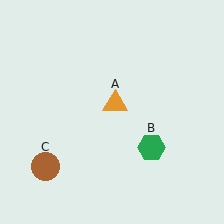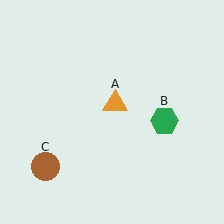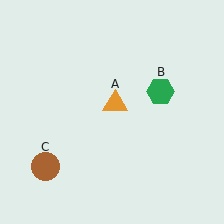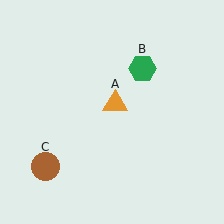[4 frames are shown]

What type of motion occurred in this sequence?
The green hexagon (object B) rotated counterclockwise around the center of the scene.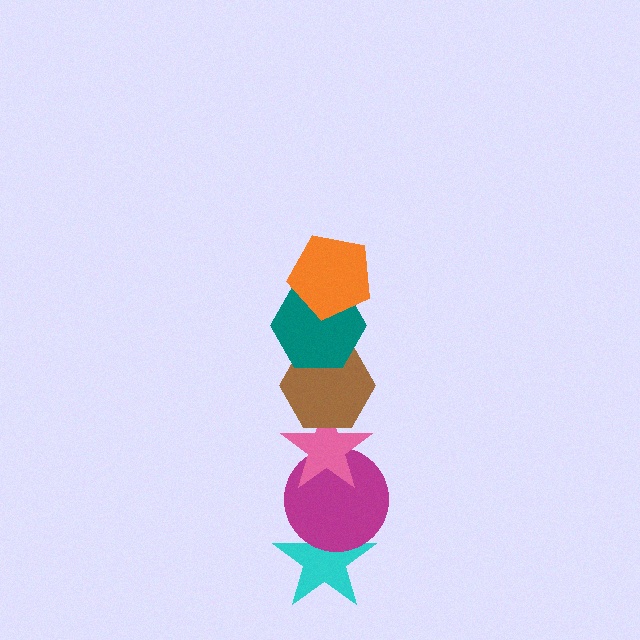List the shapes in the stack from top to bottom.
From top to bottom: the orange pentagon, the teal hexagon, the brown hexagon, the pink star, the magenta circle, the cyan star.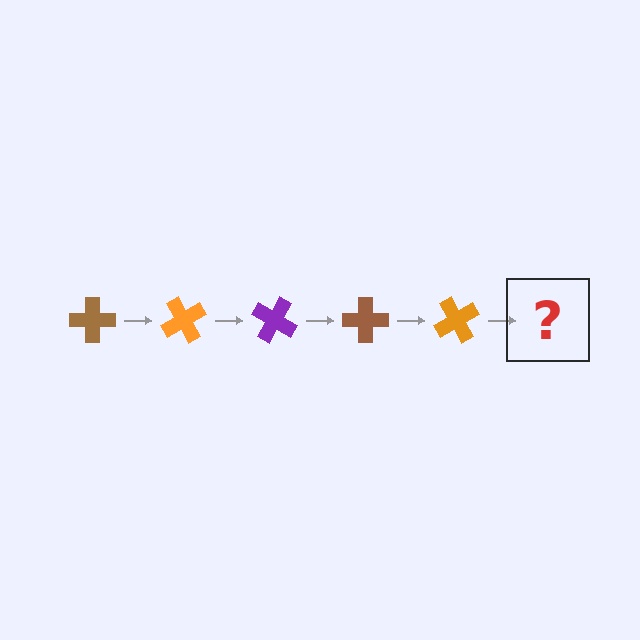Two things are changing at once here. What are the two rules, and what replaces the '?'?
The two rules are that it rotates 60 degrees each step and the color cycles through brown, orange, and purple. The '?' should be a purple cross, rotated 300 degrees from the start.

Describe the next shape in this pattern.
It should be a purple cross, rotated 300 degrees from the start.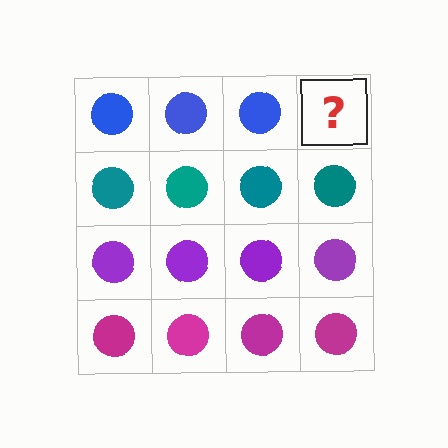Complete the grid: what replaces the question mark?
The question mark should be replaced with a blue circle.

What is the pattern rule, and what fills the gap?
The rule is that each row has a consistent color. The gap should be filled with a blue circle.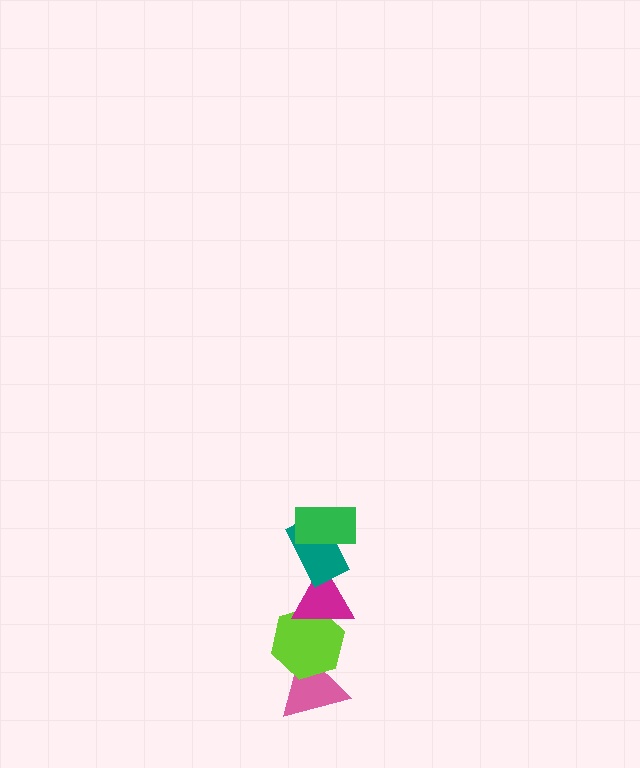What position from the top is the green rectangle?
The green rectangle is 1st from the top.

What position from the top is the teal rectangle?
The teal rectangle is 2nd from the top.